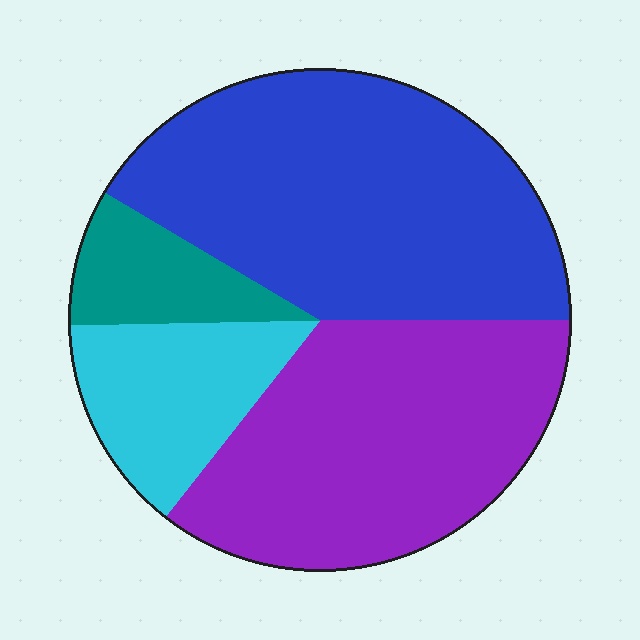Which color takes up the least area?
Teal, at roughly 10%.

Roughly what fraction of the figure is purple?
Purple covers 36% of the figure.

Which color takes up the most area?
Blue, at roughly 40%.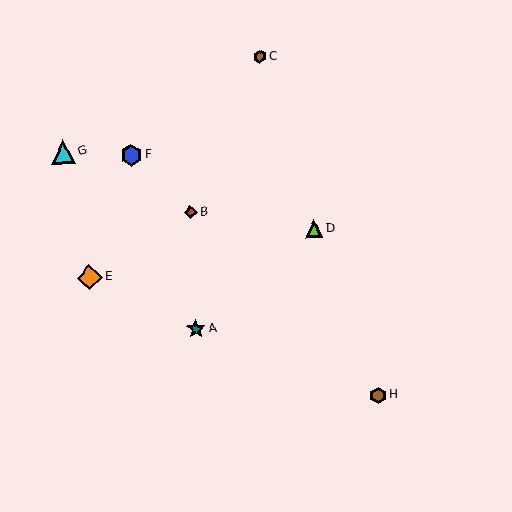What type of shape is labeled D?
Shape D is a lime triangle.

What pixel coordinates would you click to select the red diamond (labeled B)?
Click at (190, 212) to select the red diamond B.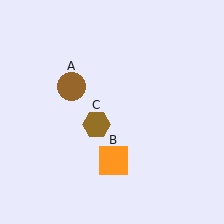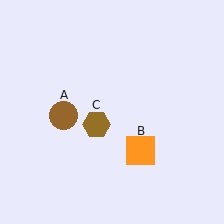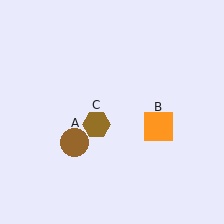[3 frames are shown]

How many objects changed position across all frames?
2 objects changed position: brown circle (object A), orange square (object B).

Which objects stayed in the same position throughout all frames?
Brown hexagon (object C) remained stationary.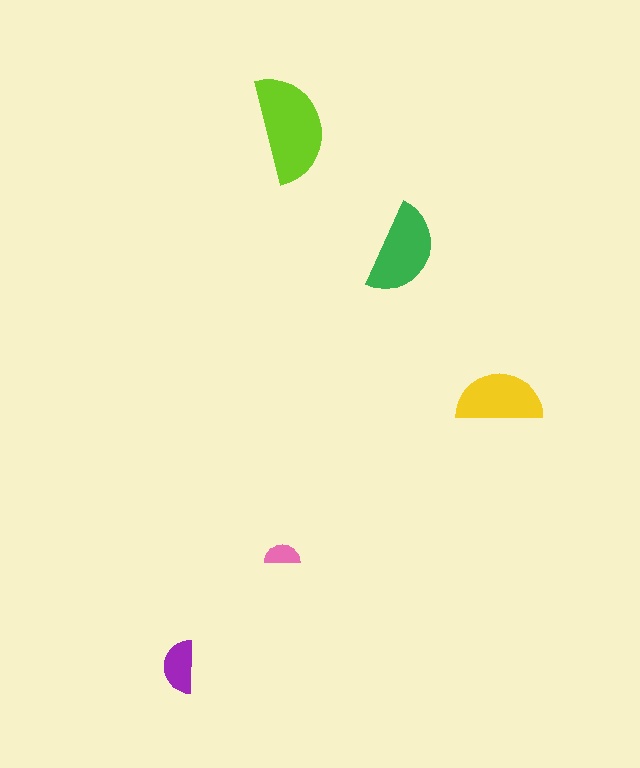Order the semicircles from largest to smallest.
the lime one, the green one, the yellow one, the purple one, the pink one.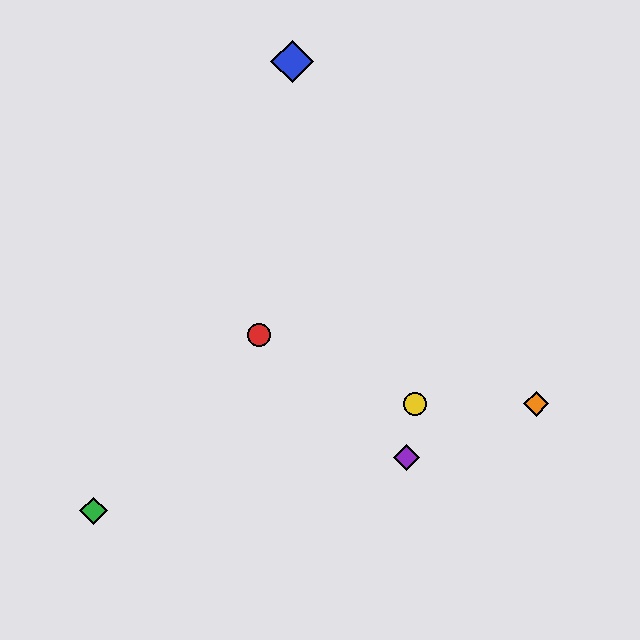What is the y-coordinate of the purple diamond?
The purple diamond is at y≈458.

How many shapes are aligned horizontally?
2 shapes (the yellow circle, the orange diamond) are aligned horizontally.